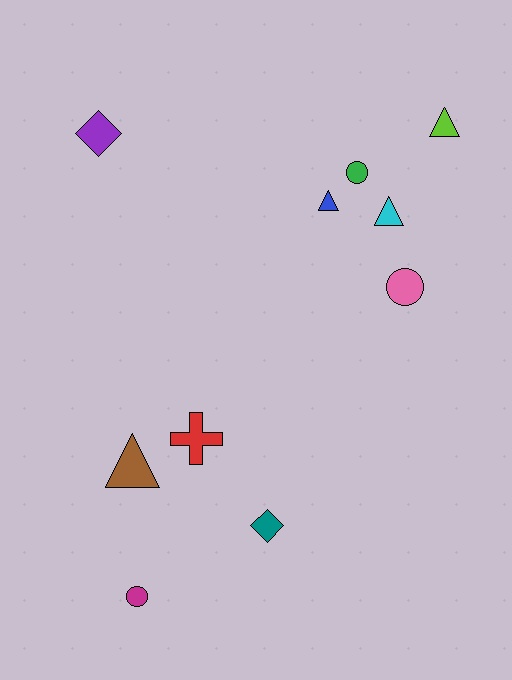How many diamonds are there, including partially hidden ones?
There are 2 diamonds.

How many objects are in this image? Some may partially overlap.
There are 10 objects.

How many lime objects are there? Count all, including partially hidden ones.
There is 1 lime object.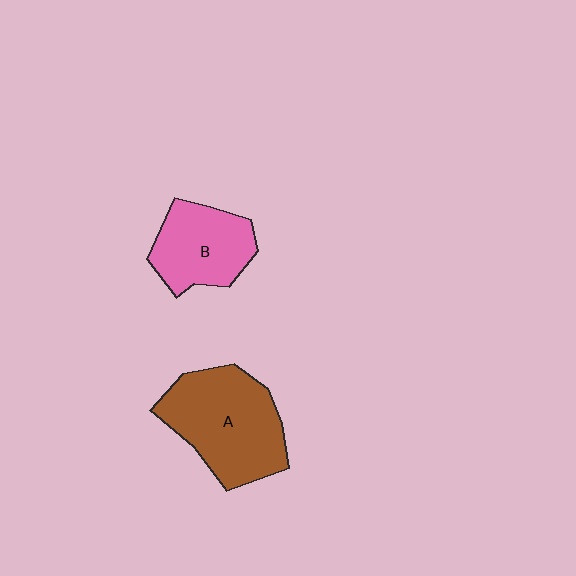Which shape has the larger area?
Shape A (brown).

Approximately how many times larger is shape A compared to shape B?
Approximately 1.5 times.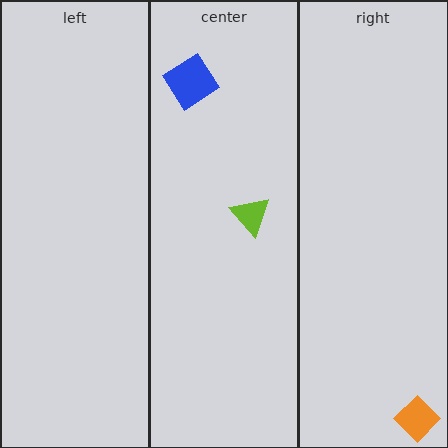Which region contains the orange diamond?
The right region.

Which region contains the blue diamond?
The center region.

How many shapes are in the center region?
2.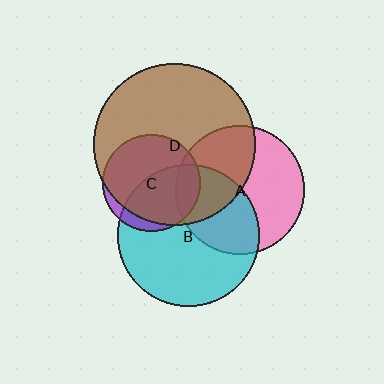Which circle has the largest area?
Circle D (brown).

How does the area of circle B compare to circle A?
Approximately 1.2 times.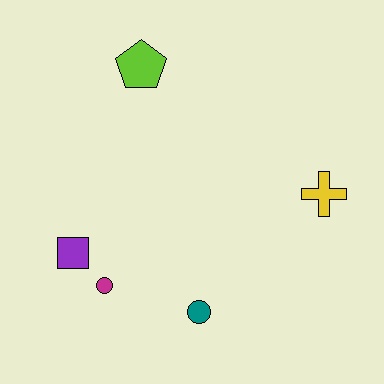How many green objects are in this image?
There are no green objects.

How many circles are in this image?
There are 2 circles.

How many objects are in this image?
There are 5 objects.